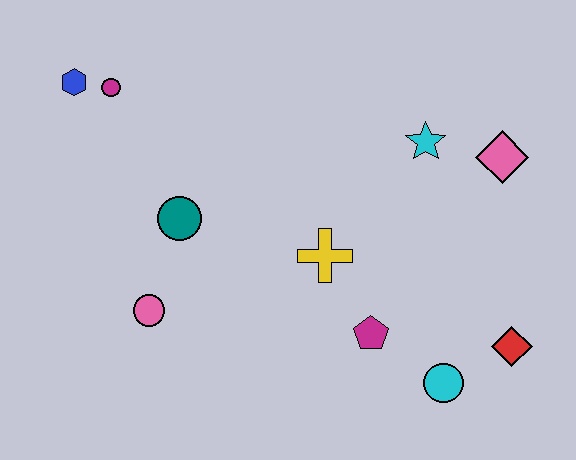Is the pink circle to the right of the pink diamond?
No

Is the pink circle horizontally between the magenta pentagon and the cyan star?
No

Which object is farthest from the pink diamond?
The blue hexagon is farthest from the pink diamond.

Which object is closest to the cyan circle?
The red diamond is closest to the cyan circle.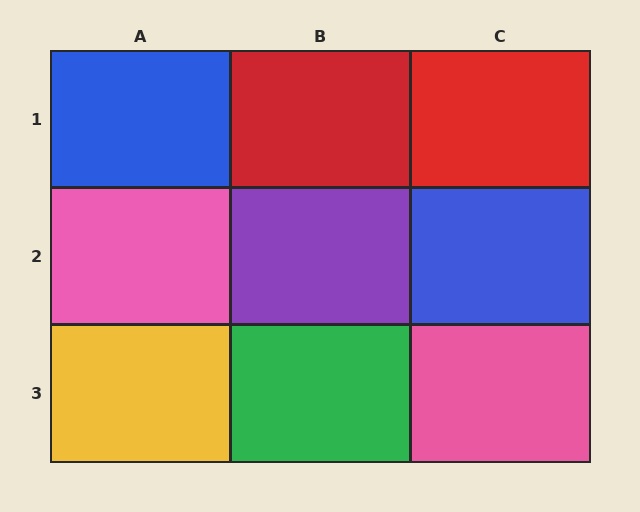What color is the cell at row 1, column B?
Red.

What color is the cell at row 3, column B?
Green.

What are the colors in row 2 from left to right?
Pink, purple, blue.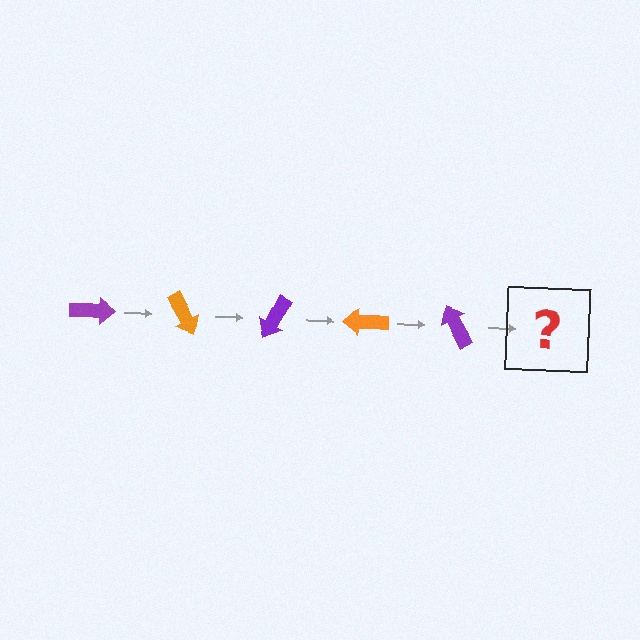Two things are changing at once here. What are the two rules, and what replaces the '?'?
The two rules are that it rotates 60 degrees each step and the color cycles through purple and orange. The '?' should be an orange arrow, rotated 300 degrees from the start.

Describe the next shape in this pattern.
It should be an orange arrow, rotated 300 degrees from the start.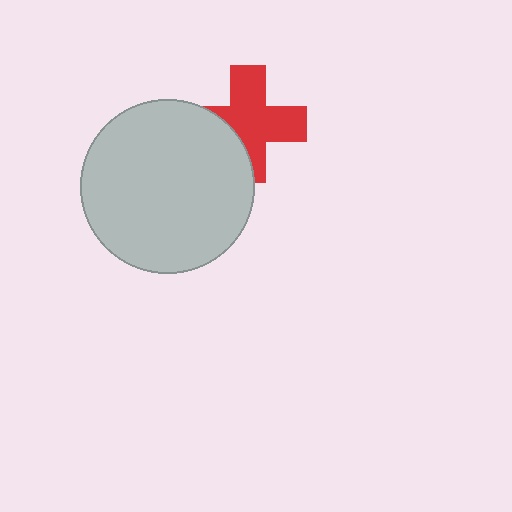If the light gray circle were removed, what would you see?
You would see the complete red cross.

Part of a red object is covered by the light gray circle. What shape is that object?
It is a cross.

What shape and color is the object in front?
The object in front is a light gray circle.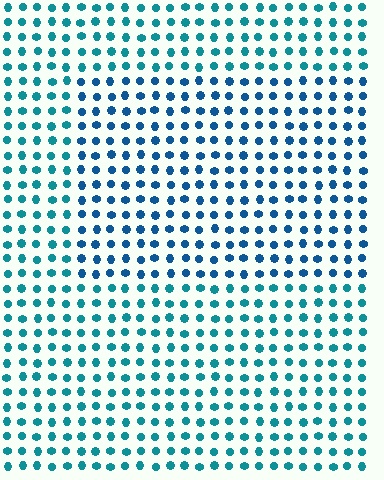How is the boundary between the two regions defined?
The boundary is defined purely by a slight shift in hue (about 25 degrees). Spacing, size, and orientation are identical on both sides.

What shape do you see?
I see a rectangle.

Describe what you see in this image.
The image is filled with small teal elements in a uniform arrangement. A rectangle-shaped region is visible where the elements are tinted to a slightly different hue, forming a subtle color boundary.